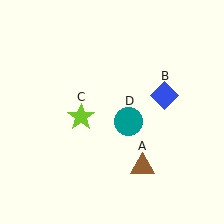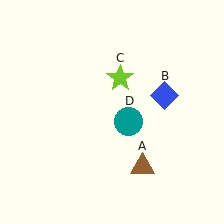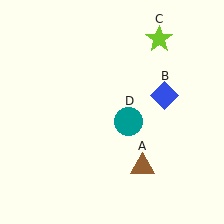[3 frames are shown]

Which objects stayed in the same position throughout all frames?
Brown triangle (object A) and blue diamond (object B) and teal circle (object D) remained stationary.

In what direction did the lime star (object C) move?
The lime star (object C) moved up and to the right.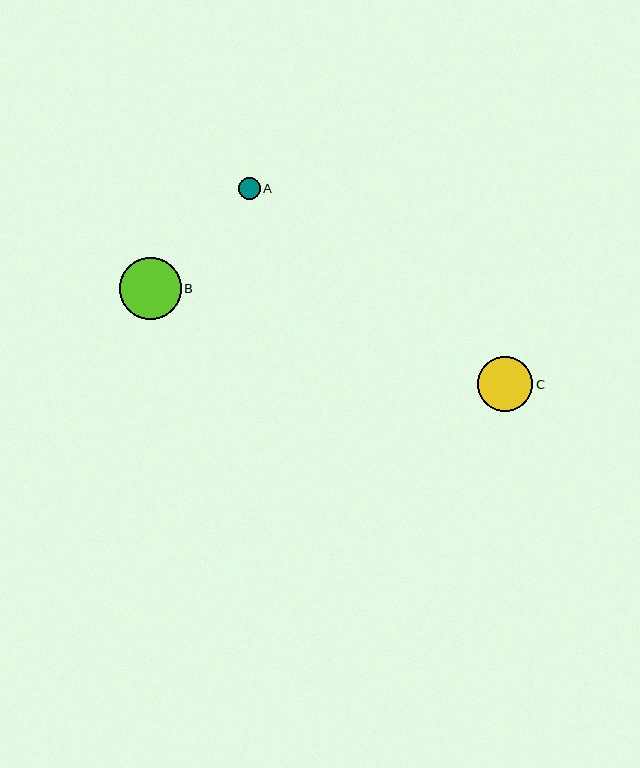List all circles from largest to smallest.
From largest to smallest: B, C, A.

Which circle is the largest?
Circle B is the largest with a size of approximately 62 pixels.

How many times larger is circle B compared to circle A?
Circle B is approximately 2.8 times the size of circle A.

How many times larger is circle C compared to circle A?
Circle C is approximately 2.5 times the size of circle A.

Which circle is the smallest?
Circle A is the smallest with a size of approximately 22 pixels.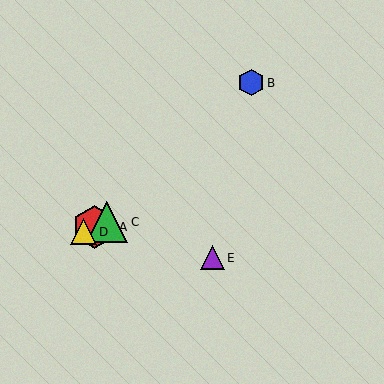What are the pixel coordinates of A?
Object A is at (94, 227).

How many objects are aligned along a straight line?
3 objects (A, C, D) are aligned along a straight line.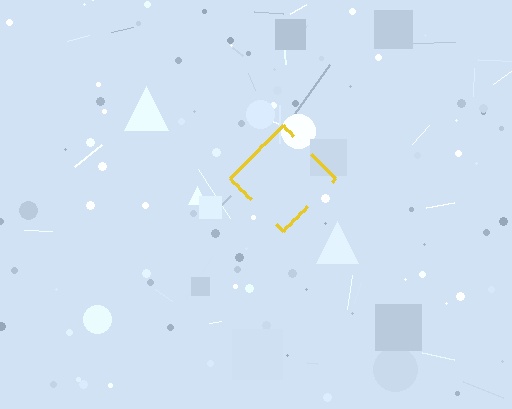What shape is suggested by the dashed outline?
The dashed outline suggests a diamond.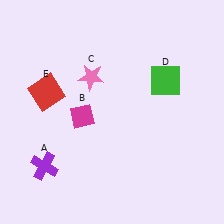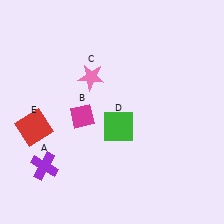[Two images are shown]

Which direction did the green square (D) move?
The green square (D) moved left.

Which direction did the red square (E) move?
The red square (E) moved down.